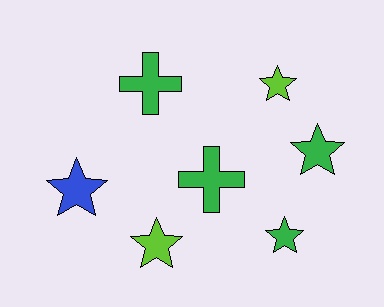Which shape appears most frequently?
Star, with 5 objects.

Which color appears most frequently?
Green, with 4 objects.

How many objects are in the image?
There are 7 objects.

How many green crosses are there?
There are 2 green crosses.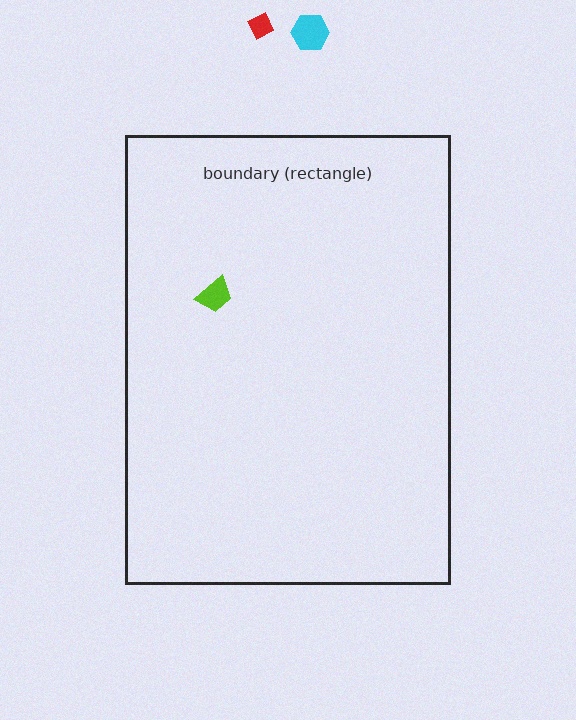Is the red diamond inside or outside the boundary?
Outside.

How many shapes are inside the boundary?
1 inside, 2 outside.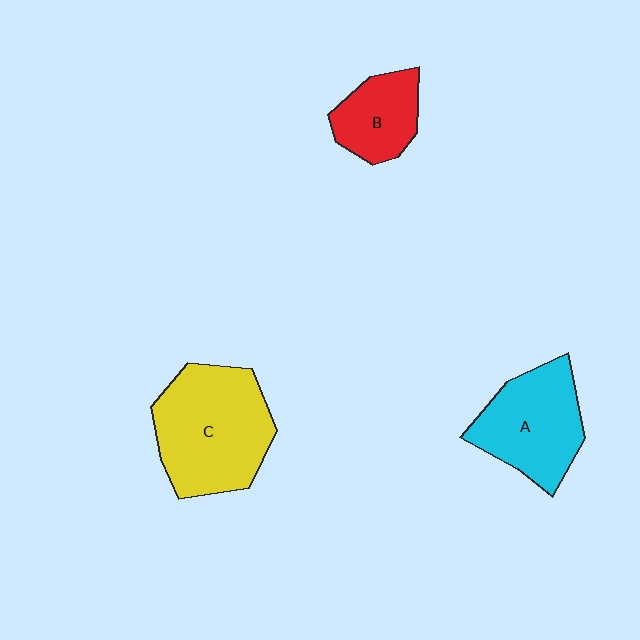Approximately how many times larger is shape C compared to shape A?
Approximately 1.3 times.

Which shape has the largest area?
Shape C (yellow).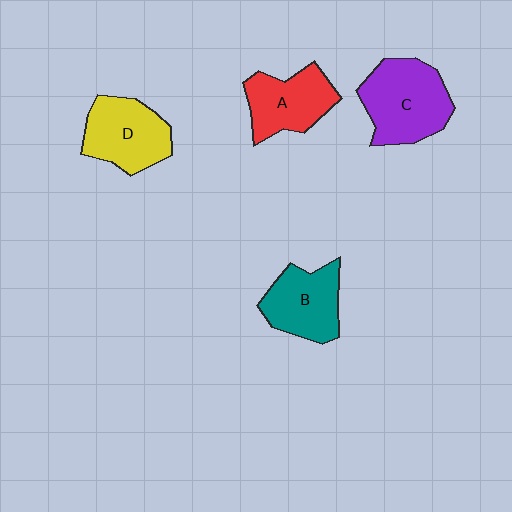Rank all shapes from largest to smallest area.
From largest to smallest: C (purple), D (yellow), B (teal), A (red).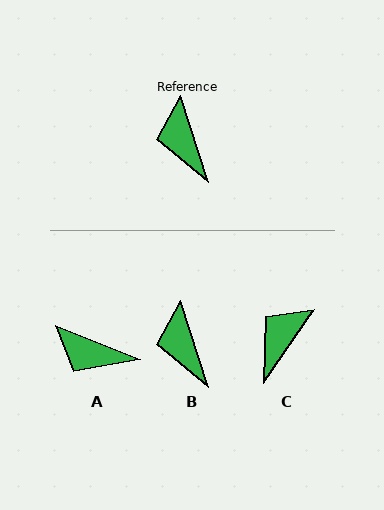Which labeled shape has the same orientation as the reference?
B.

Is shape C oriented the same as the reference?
No, it is off by about 53 degrees.